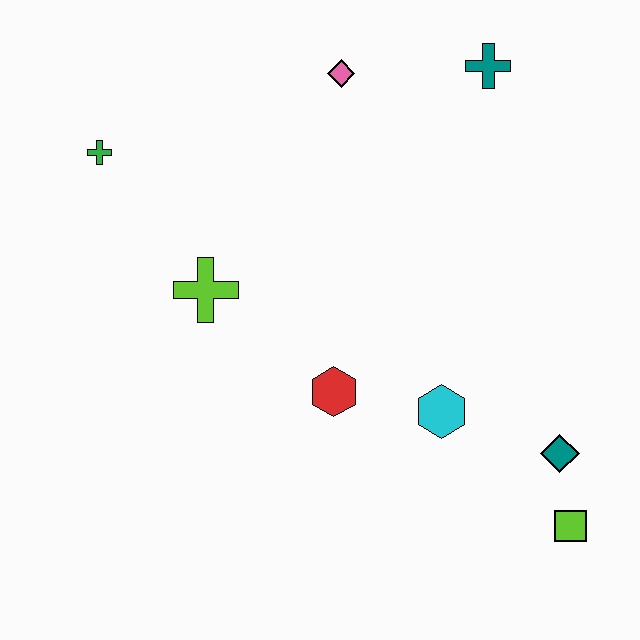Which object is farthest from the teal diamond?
The green cross is farthest from the teal diamond.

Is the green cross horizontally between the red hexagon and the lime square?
No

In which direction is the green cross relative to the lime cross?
The green cross is above the lime cross.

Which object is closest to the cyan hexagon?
The red hexagon is closest to the cyan hexagon.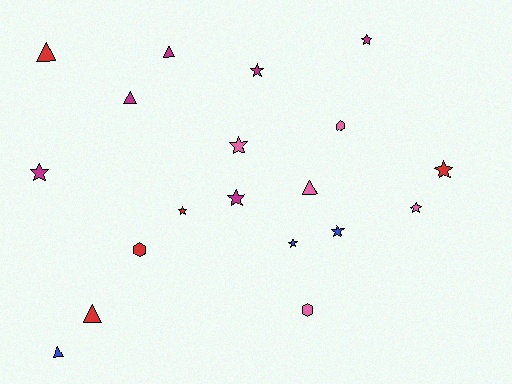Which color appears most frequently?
Magenta, with 6 objects.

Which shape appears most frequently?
Star, with 10 objects.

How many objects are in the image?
There are 19 objects.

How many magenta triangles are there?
There are 2 magenta triangles.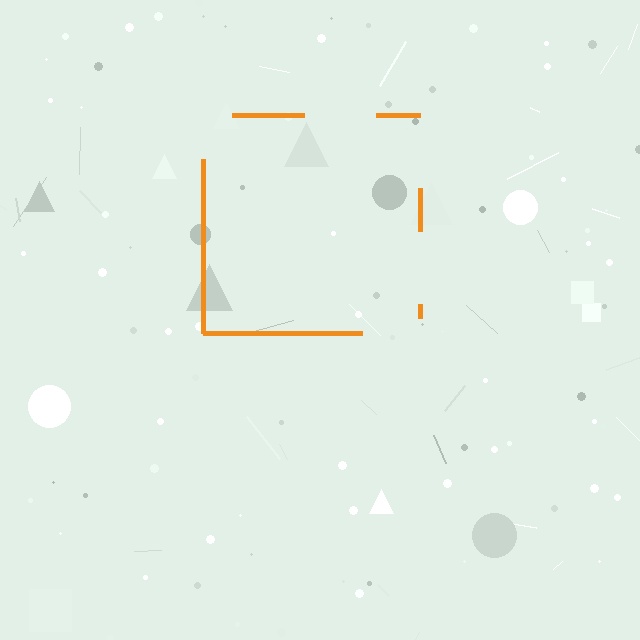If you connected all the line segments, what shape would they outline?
They would outline a square.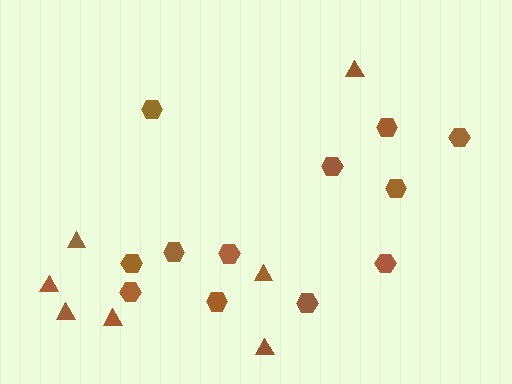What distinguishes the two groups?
There are 2 groups: one group of hexagons (12) and one group of triangles (7).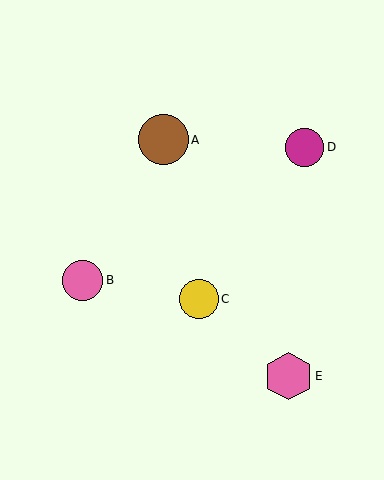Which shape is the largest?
The brown circle (labeled A) is the largest.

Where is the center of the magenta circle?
The center of the magenta circle is at (305, 147).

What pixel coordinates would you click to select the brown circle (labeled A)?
Click at (163, 140) to select the brown circle A.